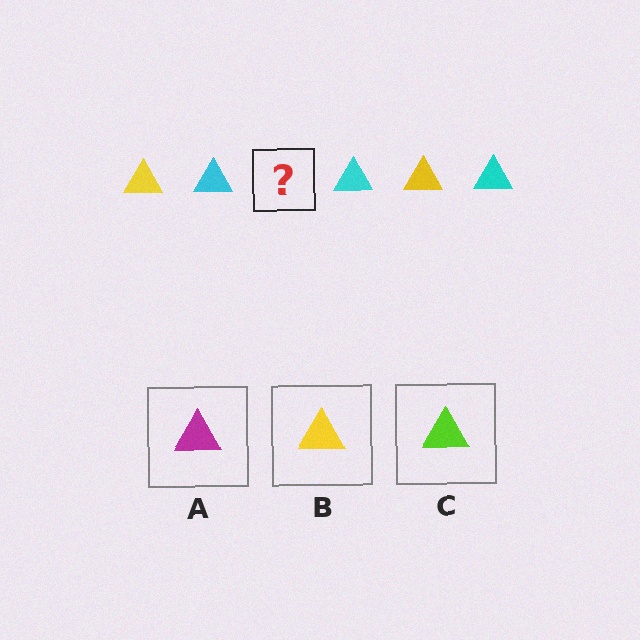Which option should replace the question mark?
Option B.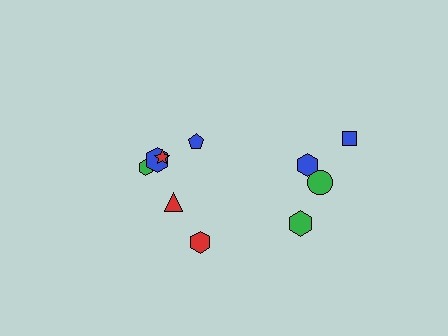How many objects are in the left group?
There are 6 objects.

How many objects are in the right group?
There are 4 objects.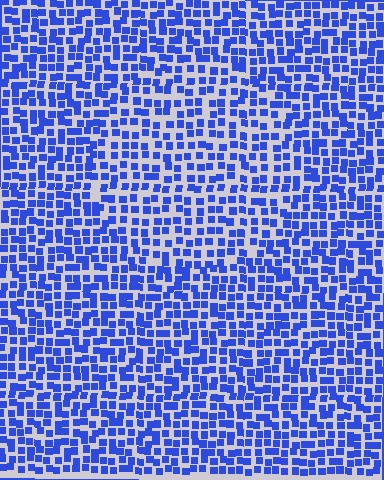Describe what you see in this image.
The image contains small blue elements arranged at two different densities. A circle-shaped region is visible where the elements are less densely packed than the surrounding area.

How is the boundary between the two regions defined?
The boundary is defined by a change in element density (approximately 1.4x ratio). All elements are the same color, size, and shape.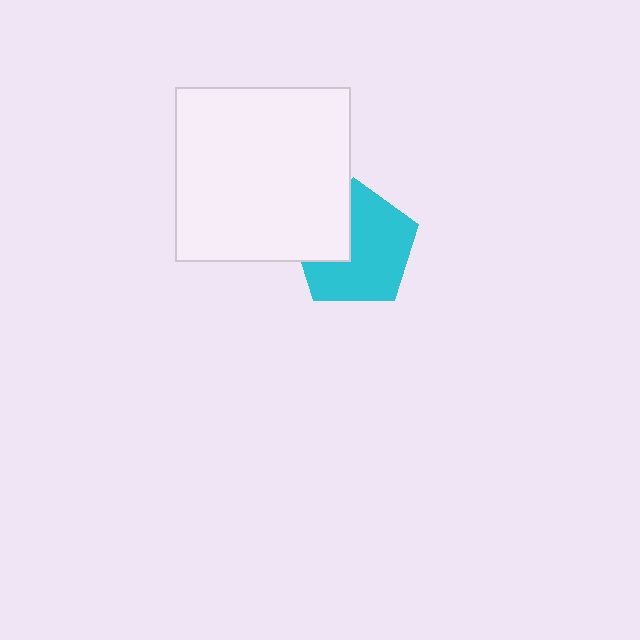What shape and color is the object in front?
The object in front is a white square.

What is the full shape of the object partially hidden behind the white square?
The partially hidden object is a cyan pentagon.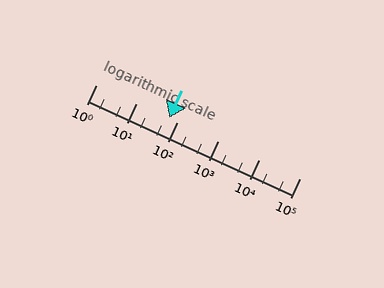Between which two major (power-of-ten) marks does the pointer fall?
The pointer is between 10 and 100.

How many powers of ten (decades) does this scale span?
The scale spans 5 decades, from 1 to 100000.